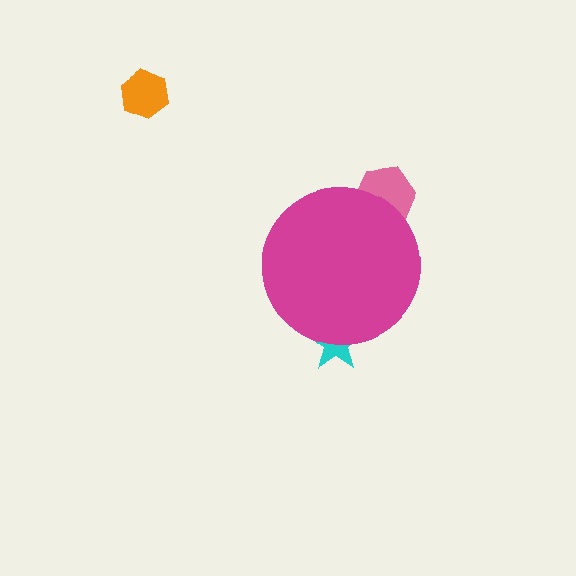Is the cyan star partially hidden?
Yes, the cyan star is partially hidden behind the magenta circle.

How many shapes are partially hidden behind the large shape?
2 shapes are partially hidden.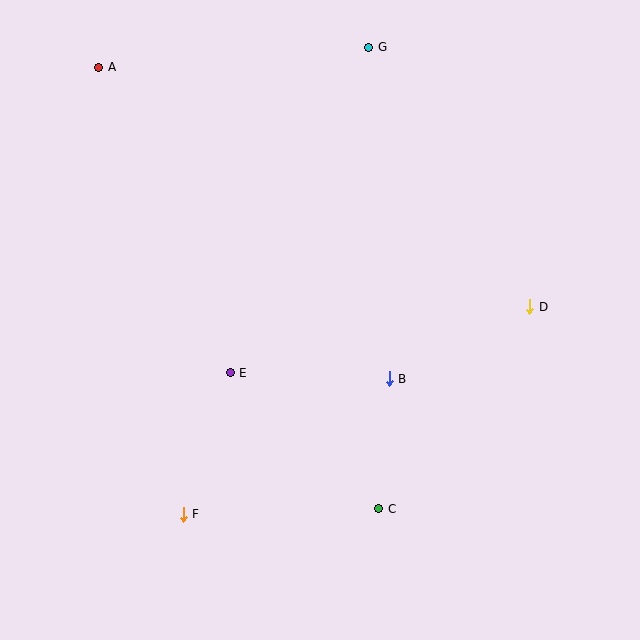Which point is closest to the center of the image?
Point B at (389, 379) is closest to the center.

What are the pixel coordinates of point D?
Point D is at (530, 307).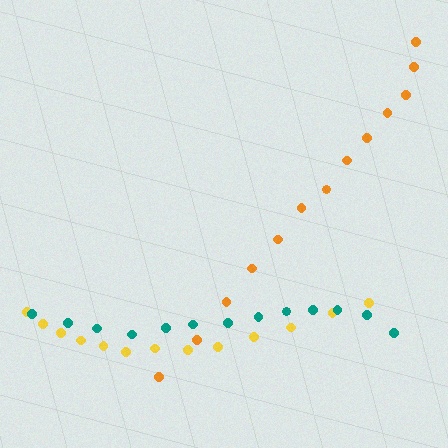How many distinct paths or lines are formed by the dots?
There are 3 distinct paths.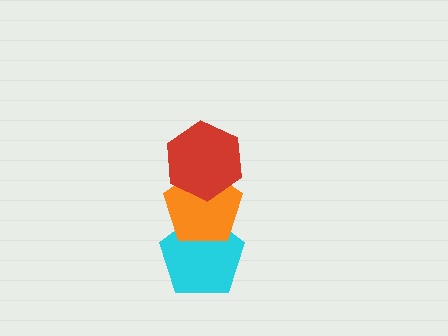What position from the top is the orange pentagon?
The orange pentagon is 2nd from the top.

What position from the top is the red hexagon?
The red hexagon is 1st from the top.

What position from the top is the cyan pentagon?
The cyan pentagon is 3rd from the top.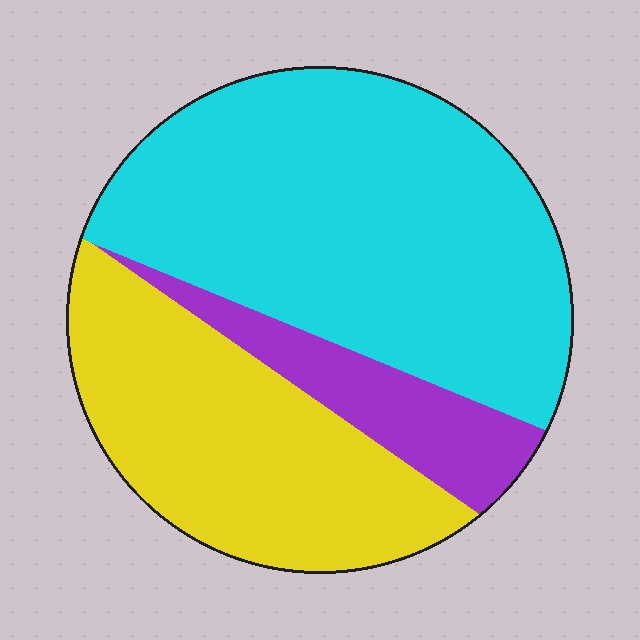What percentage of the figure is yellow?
Yellow covers roughly 35% of the figure.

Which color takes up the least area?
Purple, at roughly 15%.